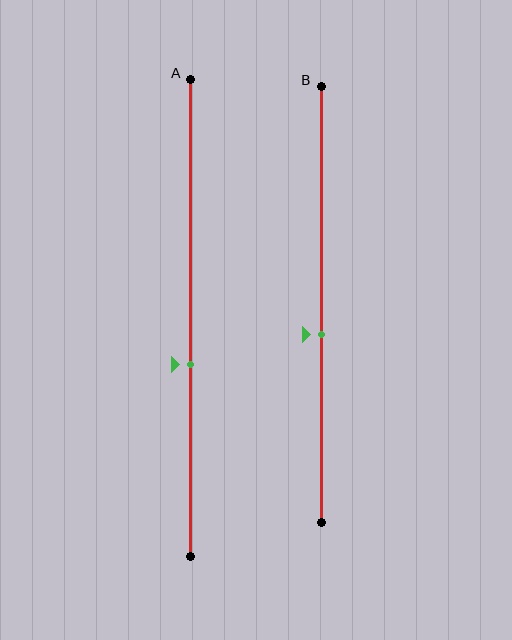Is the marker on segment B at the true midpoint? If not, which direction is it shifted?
No, the marker on segment B is shifted downward by about 7% of the segment length.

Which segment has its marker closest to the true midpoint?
Segment B has its marker closest to the true midpoint.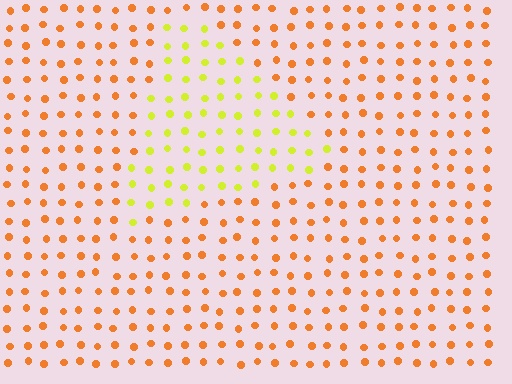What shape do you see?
I see a triangle.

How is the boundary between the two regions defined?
The boundary is defined purely by a slight shift in hue (about 45 degrees). Spacing, size, and orientation are identical on both sides.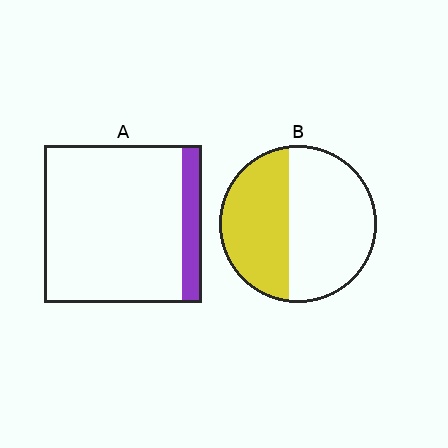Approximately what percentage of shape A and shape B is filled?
A is approximately 15% and B is approximately 45%.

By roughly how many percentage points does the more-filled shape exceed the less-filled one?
By roughly 30 percentage points (B over A).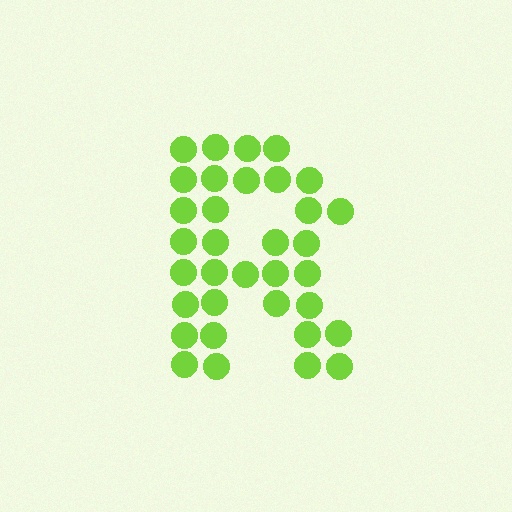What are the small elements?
The small elements are circles.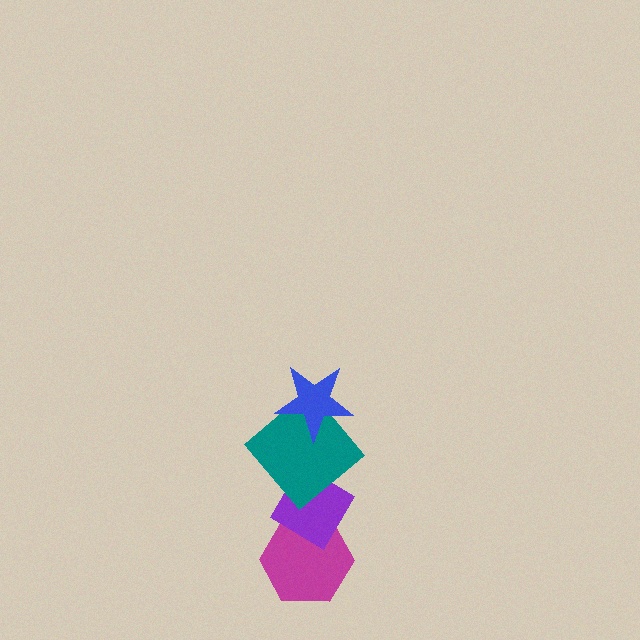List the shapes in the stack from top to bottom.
From top to bottom: the blue star, the teal diamond, the purple diamond, the magenta hexagon.